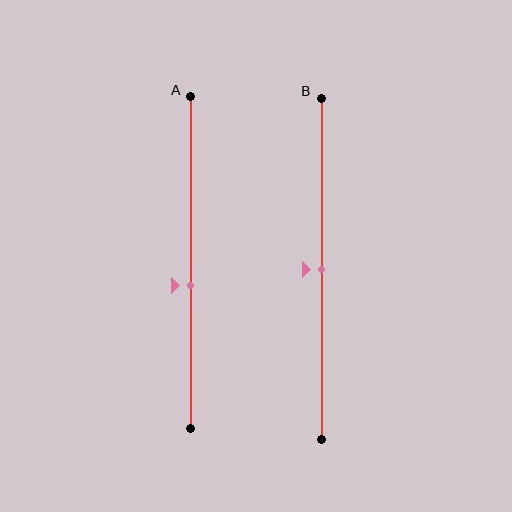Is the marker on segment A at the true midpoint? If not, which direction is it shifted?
No, the marker on segment A is shifted downward by about 7% of the segment length.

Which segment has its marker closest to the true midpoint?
Segment B has its marker closest to the true midpoint.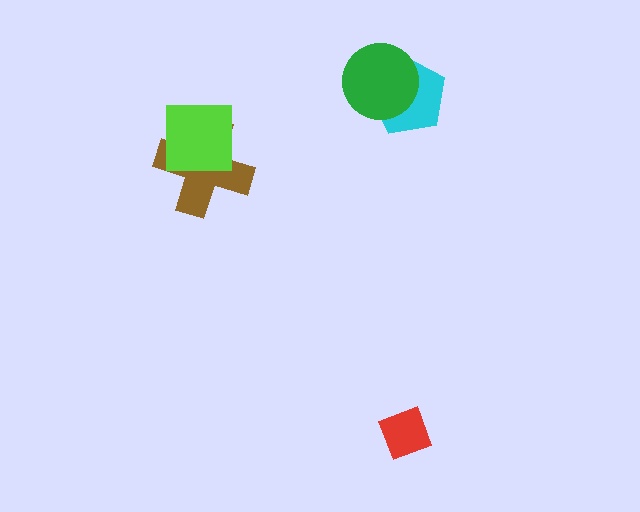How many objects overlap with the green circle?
1 object overlaps with the green circle.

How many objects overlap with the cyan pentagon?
1 object overlaps with the cyan pentagon.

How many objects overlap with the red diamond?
0 objects overlap with the red diamond.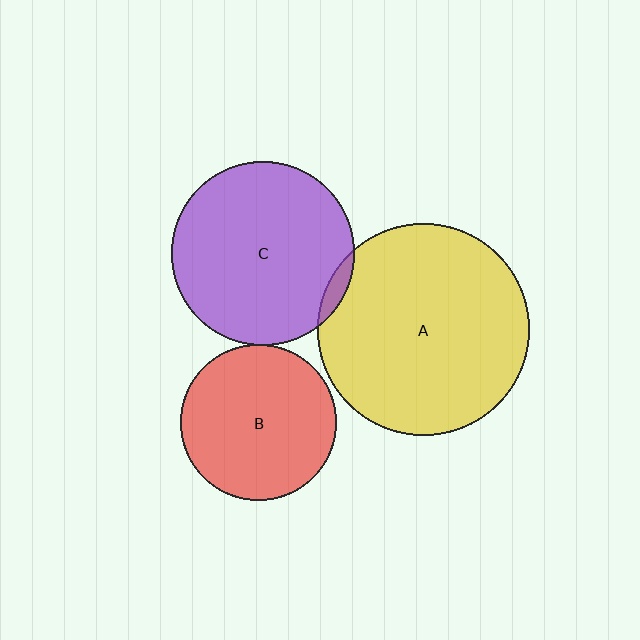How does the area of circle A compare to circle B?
Approximately 1.8 times.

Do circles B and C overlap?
Yes.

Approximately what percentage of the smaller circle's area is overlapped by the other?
Approximately 5%.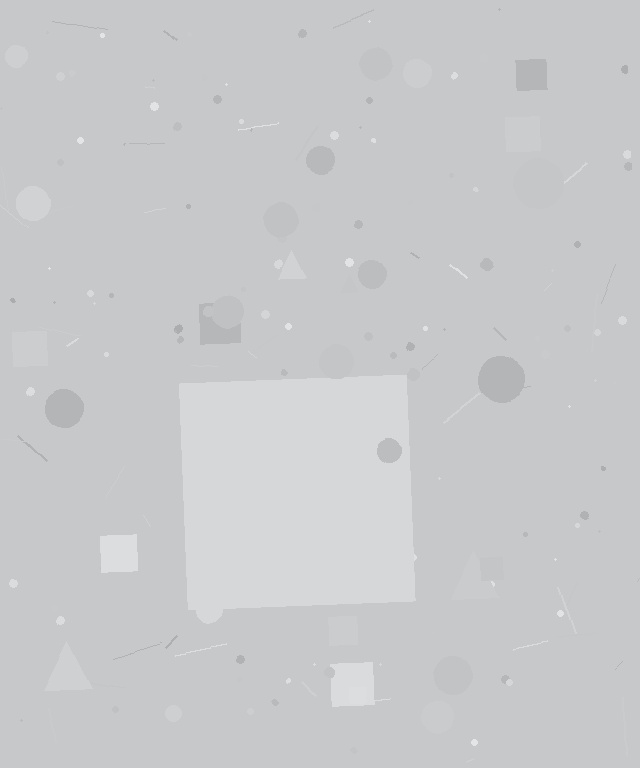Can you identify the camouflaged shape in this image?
The camouflaged shape is a square.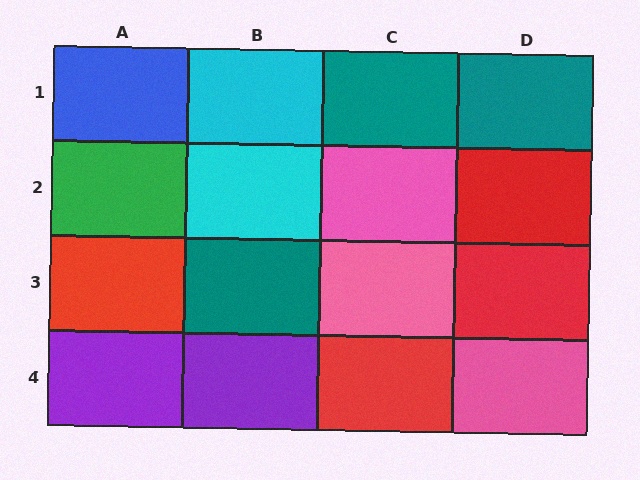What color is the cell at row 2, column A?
Green.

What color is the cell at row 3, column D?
Red.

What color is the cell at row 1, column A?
Blue.